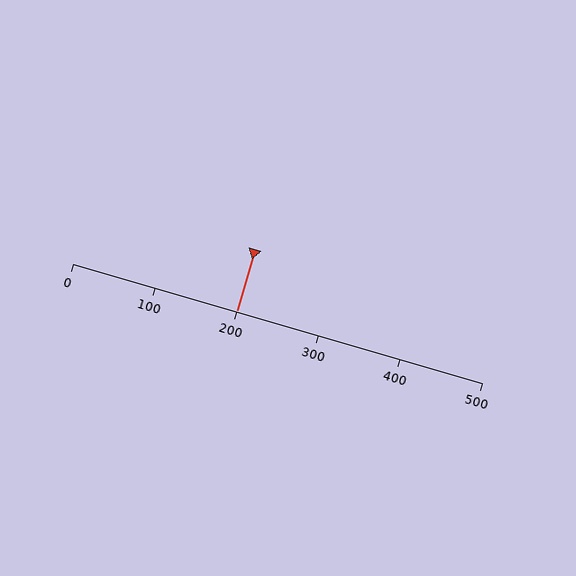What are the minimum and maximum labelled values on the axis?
The axis runs from 0 to 500.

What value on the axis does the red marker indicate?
The marker indicates approximately 200.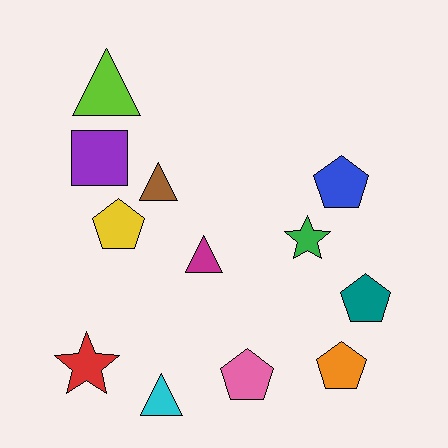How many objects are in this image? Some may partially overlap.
There are 12 objects.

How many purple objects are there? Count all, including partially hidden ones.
There is 1 purple object.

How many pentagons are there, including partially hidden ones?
There are 5 pentagons.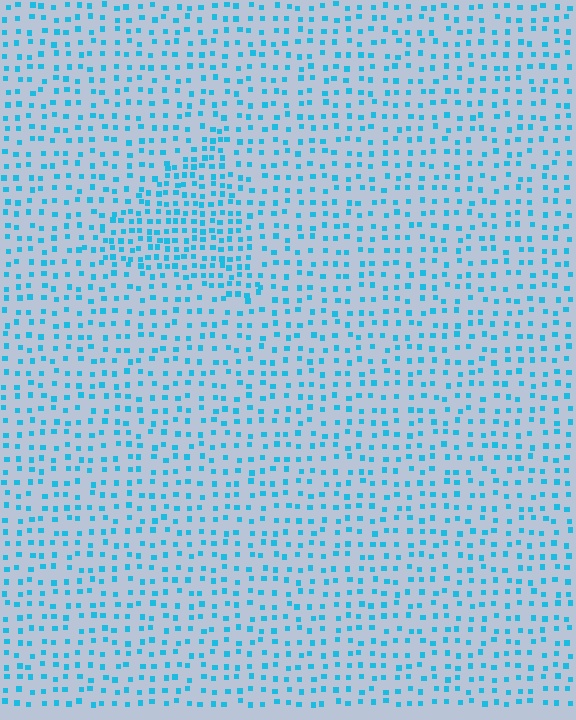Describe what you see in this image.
The image contains small cyan elements arranged at two different densities. A triangle-shaped region is visible where the elements are more densely packed than the surrounding area.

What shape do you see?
I see a triangle.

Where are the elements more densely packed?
The elements are more densely packed inside the triangle boundary.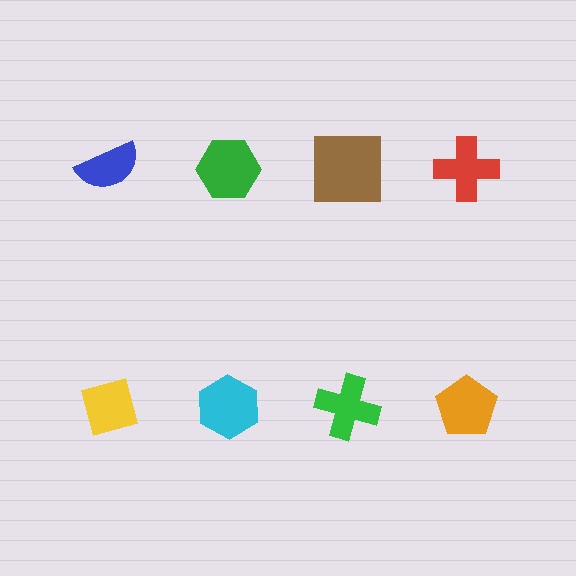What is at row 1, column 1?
A blue semicircle.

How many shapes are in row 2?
4 shapes.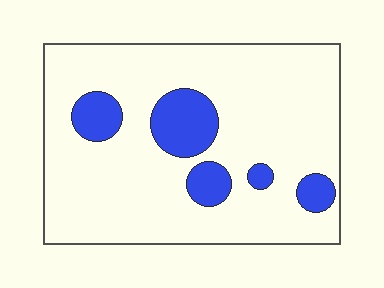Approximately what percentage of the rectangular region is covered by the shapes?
Approximately 15%.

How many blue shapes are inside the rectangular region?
5.